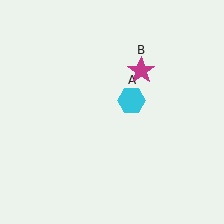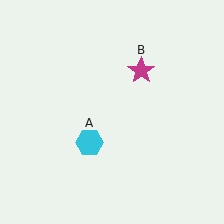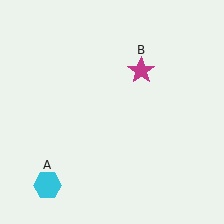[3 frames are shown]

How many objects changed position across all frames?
1 object changed position: cyan hexagon (object A).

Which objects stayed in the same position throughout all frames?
Magenta star (object B) remained stationary.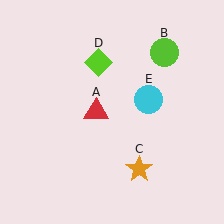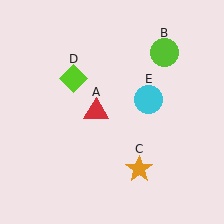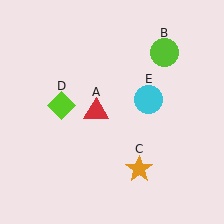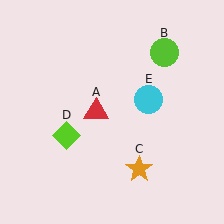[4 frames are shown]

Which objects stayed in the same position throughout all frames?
Red triangle (object A) and lime circle (object B) and orange star (object C) and cyan circle (object E) remained stationary.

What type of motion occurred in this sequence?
The lime diamond (object D) rotated counterclockwise around the center of the scene.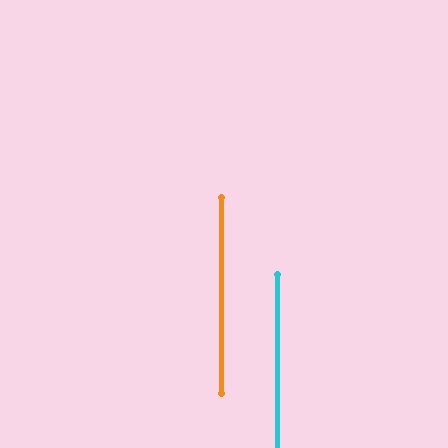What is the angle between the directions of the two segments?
Approximately 0 degrees.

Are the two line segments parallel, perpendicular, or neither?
Parallel — their directions differ by only 0.0°.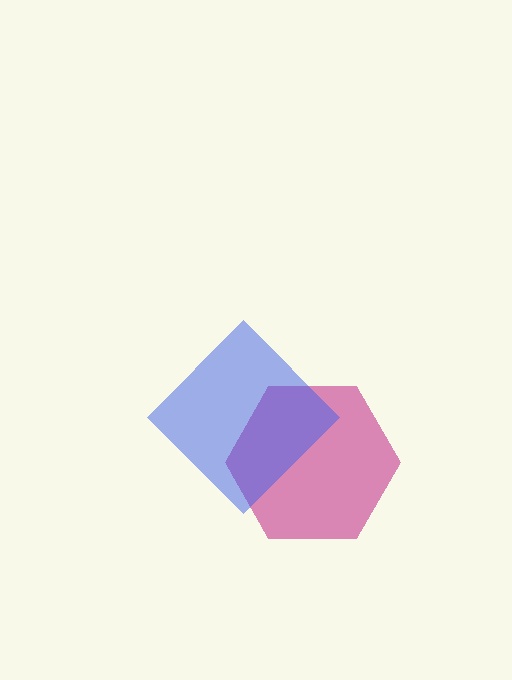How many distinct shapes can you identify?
There are 2 distinct shapes: a magenta hexagon, a blue diamond.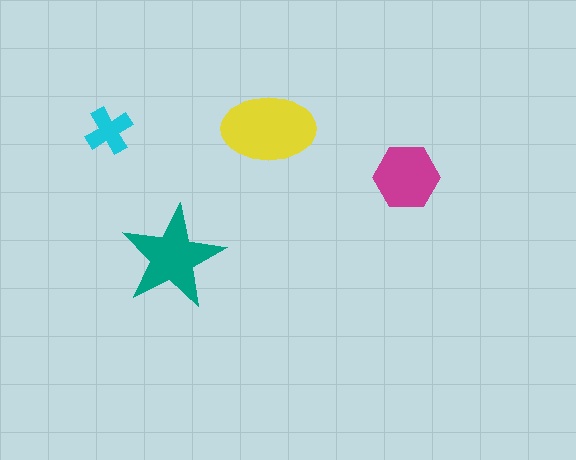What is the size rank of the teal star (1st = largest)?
2nd.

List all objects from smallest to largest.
The cyan cross, the magenta hexagon, the teal star, the yellow ellipse.